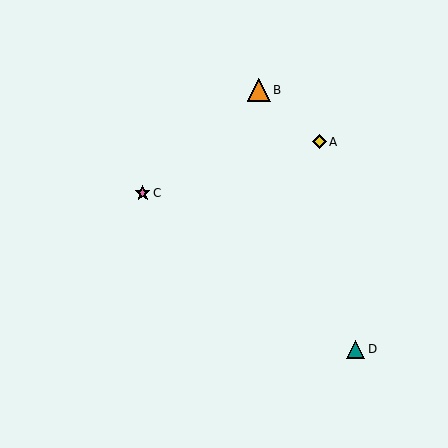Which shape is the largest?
The orange triangle (labeled B) is the largest.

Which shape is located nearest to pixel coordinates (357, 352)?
The teal triangle (labeled D) at (355, 349) is nearest to that location.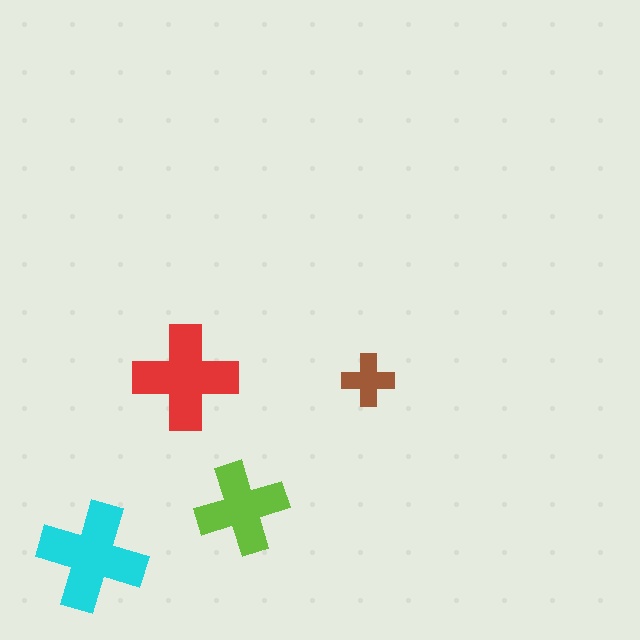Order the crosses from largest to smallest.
the cyan one, the red one, the lime one, the brown one.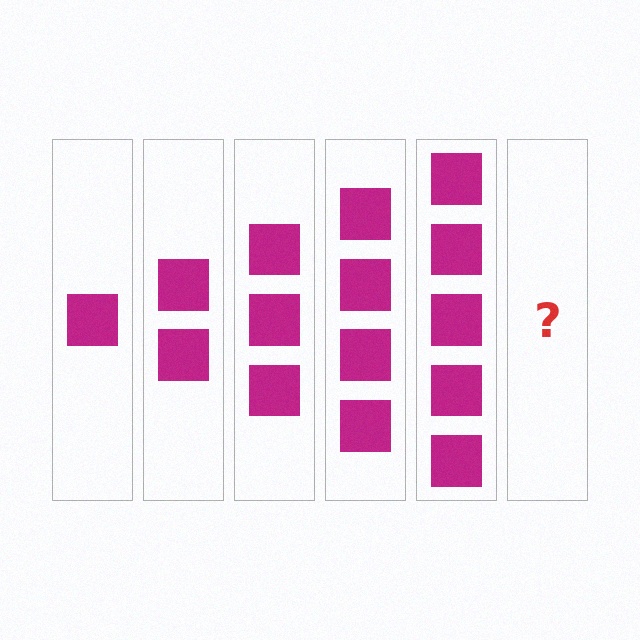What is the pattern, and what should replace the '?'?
The pattern is that each step adds one more square. The '?' should be 6 squares.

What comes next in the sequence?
The next element should be 6 squares.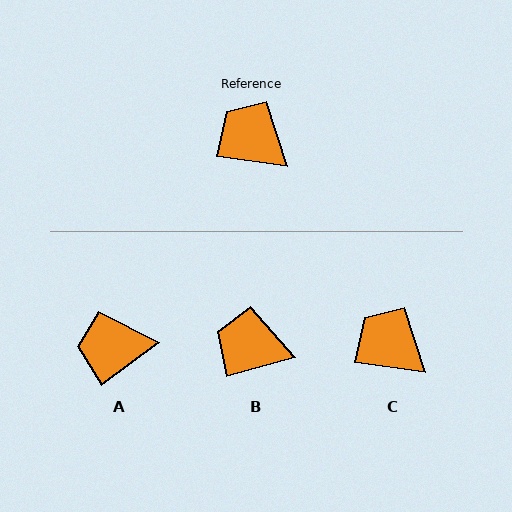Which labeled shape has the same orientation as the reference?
C.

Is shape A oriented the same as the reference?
No, it is off by about 45 degrees.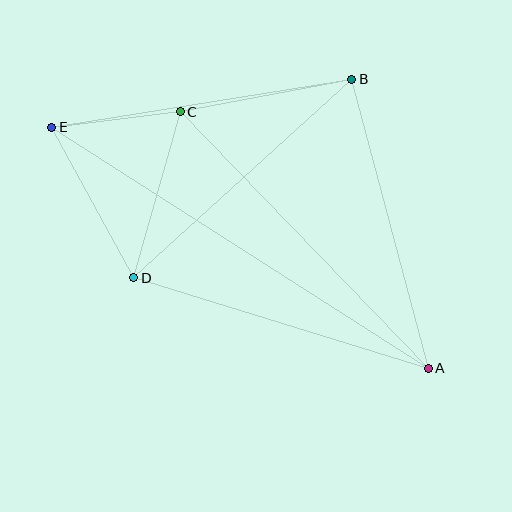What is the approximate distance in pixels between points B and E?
The distance between B and E is approximately 304 pixels.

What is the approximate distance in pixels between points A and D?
The distance between A and D is approximately 308 pixels.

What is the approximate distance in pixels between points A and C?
The distance between A and C is approximately 357 pixels.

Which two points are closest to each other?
Points C and E are closest to each other.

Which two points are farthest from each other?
Points A and E are farthest from each other.